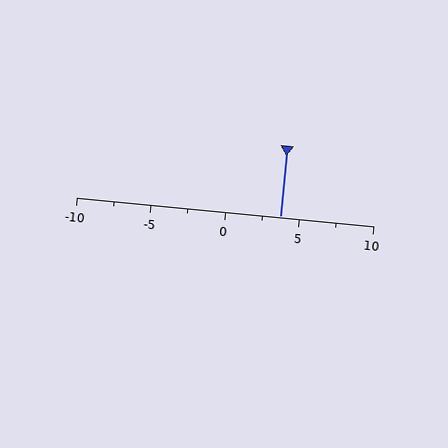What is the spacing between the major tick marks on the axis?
The major ticks are spaced 5 apart.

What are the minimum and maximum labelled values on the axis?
The axis runs from -10 to 10.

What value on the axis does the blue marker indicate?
The marker indicates approximately 3.8.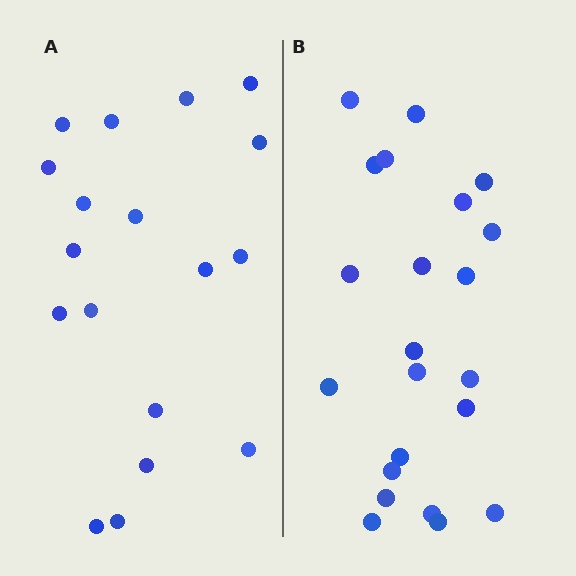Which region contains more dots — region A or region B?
Region B (the right region) has more dots.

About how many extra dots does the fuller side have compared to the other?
Region B has about 4 more dots than region A.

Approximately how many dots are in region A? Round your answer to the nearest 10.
About 20 dots. (The exact count is 18, which rounds to 20.)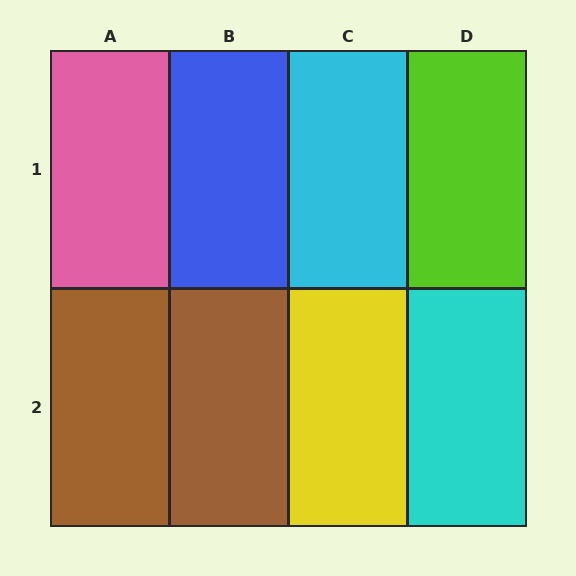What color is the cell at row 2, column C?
Yellow.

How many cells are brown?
2 cells are brown.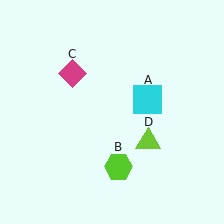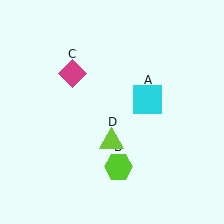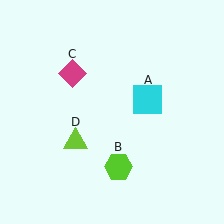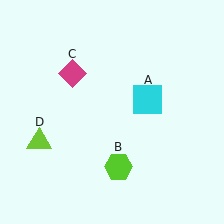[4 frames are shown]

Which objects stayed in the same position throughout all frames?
Cyan square (object A) and lime hexagon (object B) and magenta diamond (object C) remained stationary.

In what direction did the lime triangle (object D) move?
The lime triangle (object D) moved left.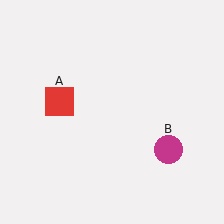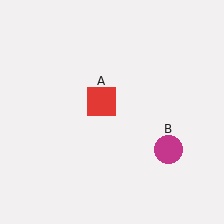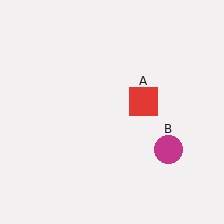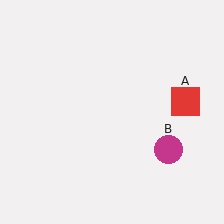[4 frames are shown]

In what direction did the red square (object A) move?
The red square (object A) moved right.